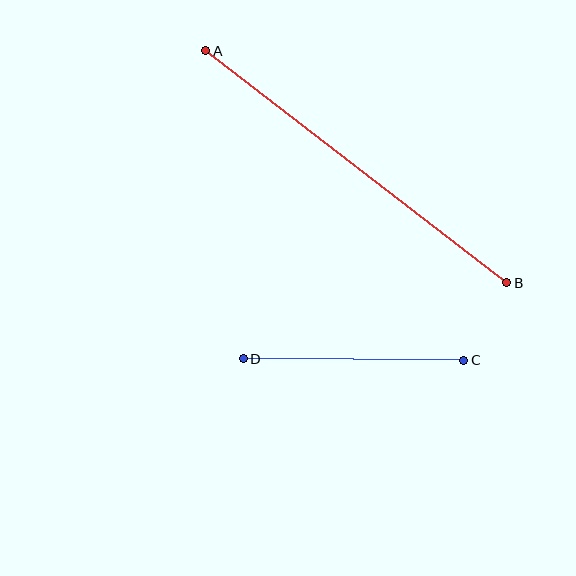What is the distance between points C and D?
The distance is approximately 221 pixels.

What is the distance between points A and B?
The distance is approximately 380 pixels.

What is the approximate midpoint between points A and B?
The midpoint is at approximately (356, 167) pixels.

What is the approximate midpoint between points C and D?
The midpoint is at approximately (353, 360) pixels.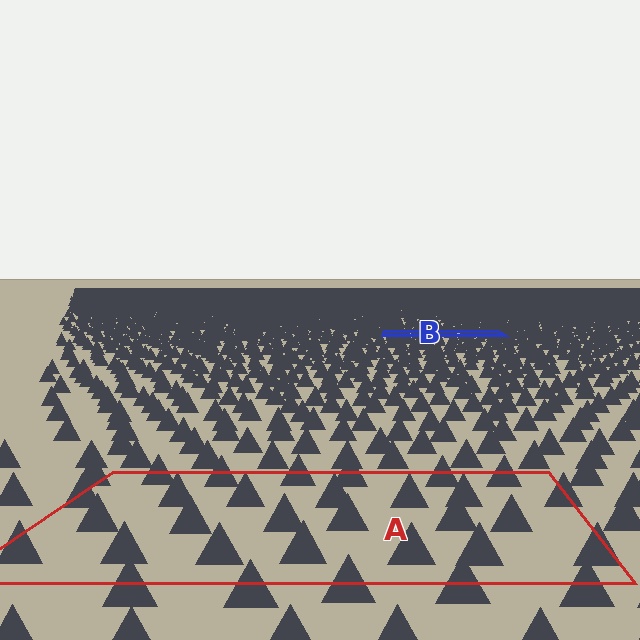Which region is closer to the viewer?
Region A is closer. The texture elements there are larger and more spread out.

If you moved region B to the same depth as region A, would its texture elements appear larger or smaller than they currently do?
They would appear larger. At a closer depth, the same texture elements are projected at a bigger on-screen size.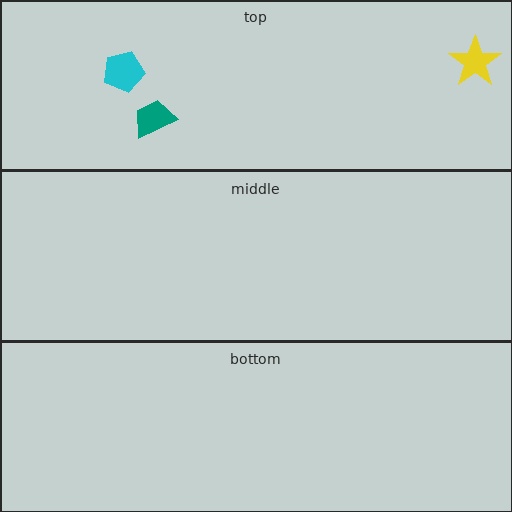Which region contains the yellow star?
The top region.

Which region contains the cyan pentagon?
The top region.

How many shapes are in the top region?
3.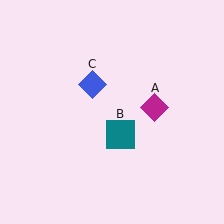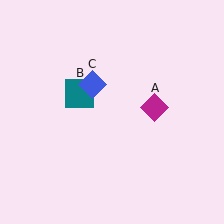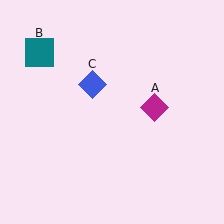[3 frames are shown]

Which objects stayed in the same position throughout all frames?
Magenta diamond (object A) and blue diamond (object C) remained stationary.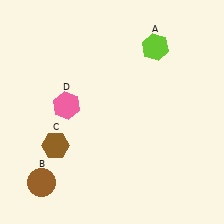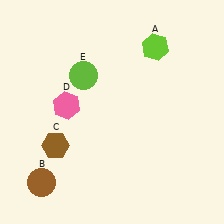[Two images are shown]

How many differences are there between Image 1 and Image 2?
There is 1 difference between the two images.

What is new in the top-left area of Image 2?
A lime circle (E) was added in the top-left area of Image 2.